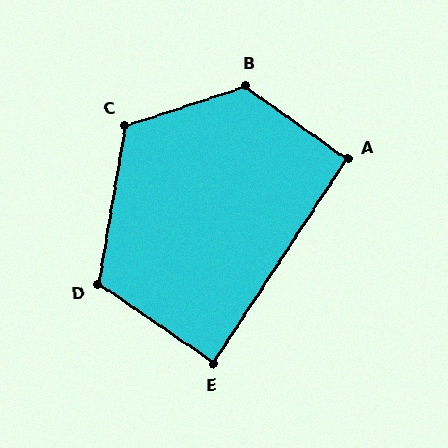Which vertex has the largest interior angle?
B, at approximately 126 degrees.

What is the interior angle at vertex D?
Approximately 115 degrees (obtuse).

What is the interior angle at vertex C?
Approximately 118 degrees (obtuse).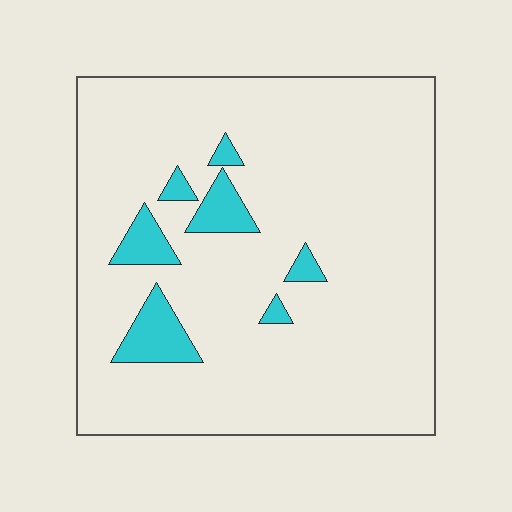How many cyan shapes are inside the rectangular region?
7.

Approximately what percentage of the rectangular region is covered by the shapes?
Approximately 10%.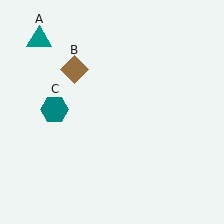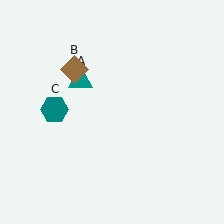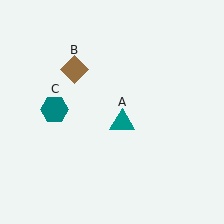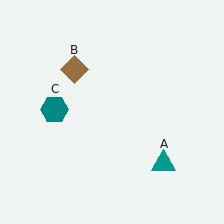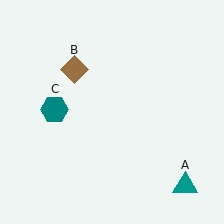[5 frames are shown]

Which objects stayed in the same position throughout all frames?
Brown diamond (object B) and teal hexagon (object C) remained stationary.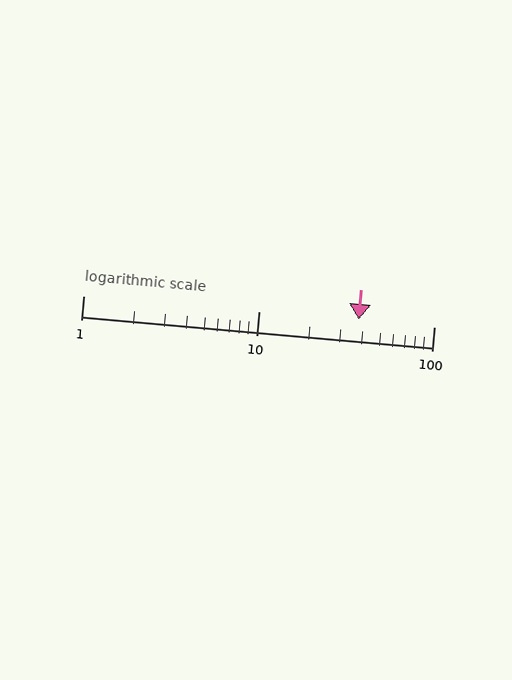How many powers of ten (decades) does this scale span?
The scale spans 2 decades, from 1 to 100.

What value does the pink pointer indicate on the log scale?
The pointer indicates approximately 37.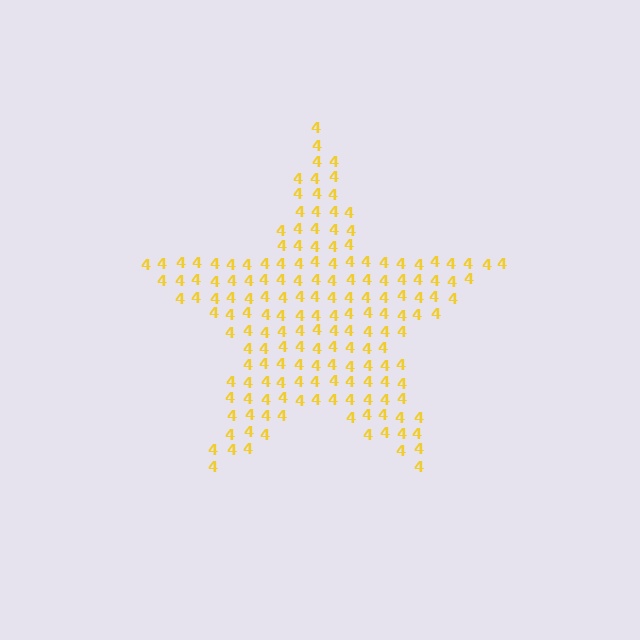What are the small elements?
The small elements are digit 4's.